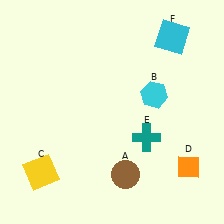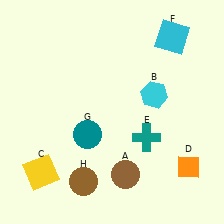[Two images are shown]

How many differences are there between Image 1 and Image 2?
There are 2 differences between the two images.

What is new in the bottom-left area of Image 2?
A teal circle (G) was added in the bottom-left area of Image 2.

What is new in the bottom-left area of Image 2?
A brown circle (H) was added in the bottom-left area of Image 2.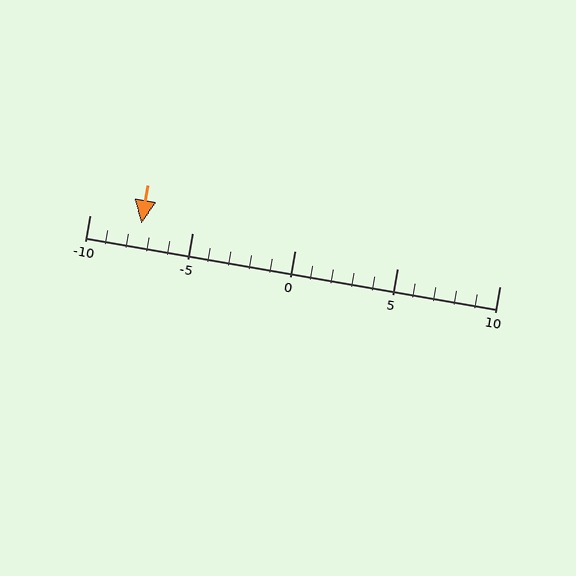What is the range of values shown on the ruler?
The ruler shows values from -10 to 10.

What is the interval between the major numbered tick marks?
The major tick marks are spaced 5 units apart.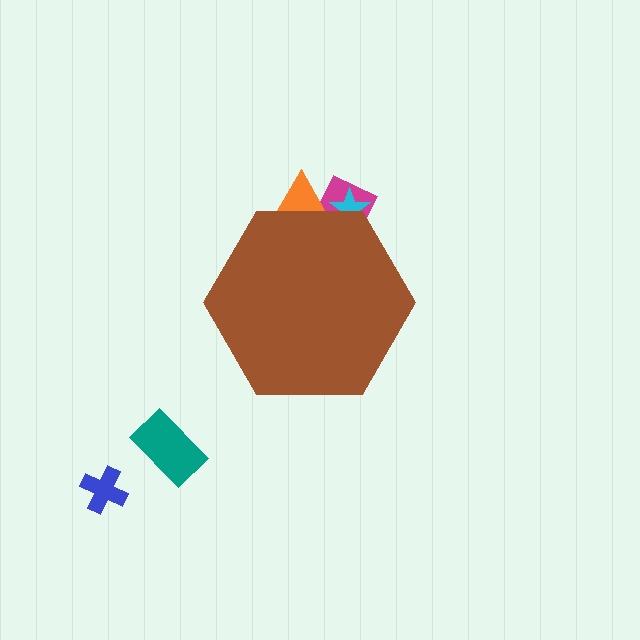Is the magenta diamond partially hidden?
Yes, the magenta diamond is partially hidden behind the brown hexagon.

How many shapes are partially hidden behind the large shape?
3 shapes are partially hidden.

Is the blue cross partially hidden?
No, the blue cross is fully visible.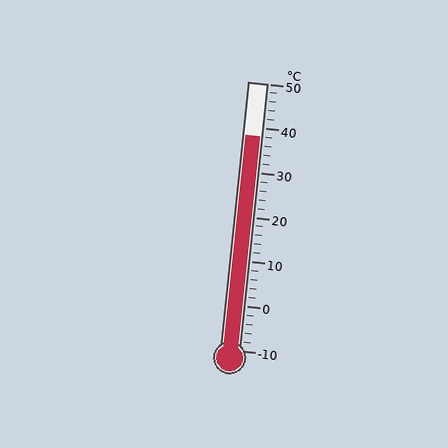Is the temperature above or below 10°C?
The temperature is above 10°C.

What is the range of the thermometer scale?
The thermometer scale ranges from -10°C to 50°C.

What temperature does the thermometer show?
The thermometer shows approximately 38°C.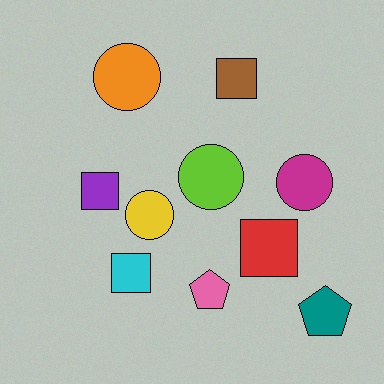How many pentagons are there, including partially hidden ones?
There are 2 pentagons.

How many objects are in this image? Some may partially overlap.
There are 10 objects.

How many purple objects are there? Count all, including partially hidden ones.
There is 1 purple object.